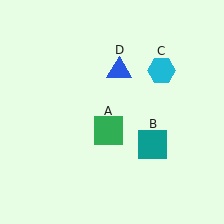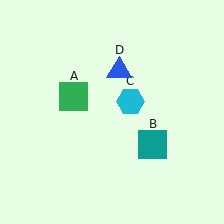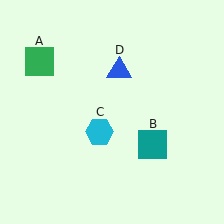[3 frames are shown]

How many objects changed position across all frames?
2 objects changed position: green square (object A), cyan hexagon (object C).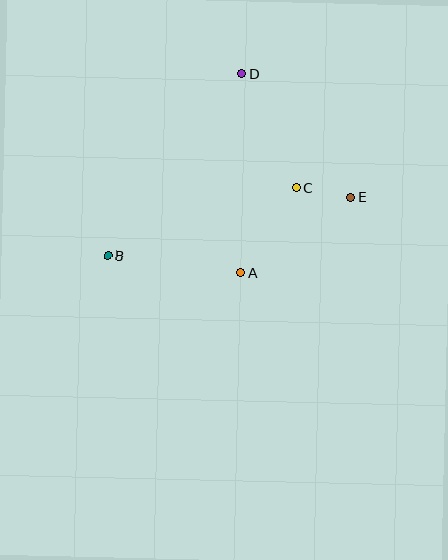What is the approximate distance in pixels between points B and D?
The distance between B and D is approximately 226 pixels.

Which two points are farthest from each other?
Points B and E are farthest from each other.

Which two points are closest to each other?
Points C and E are closest to each other.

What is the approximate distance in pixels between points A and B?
The distance between A and B is approximately 134 pixels.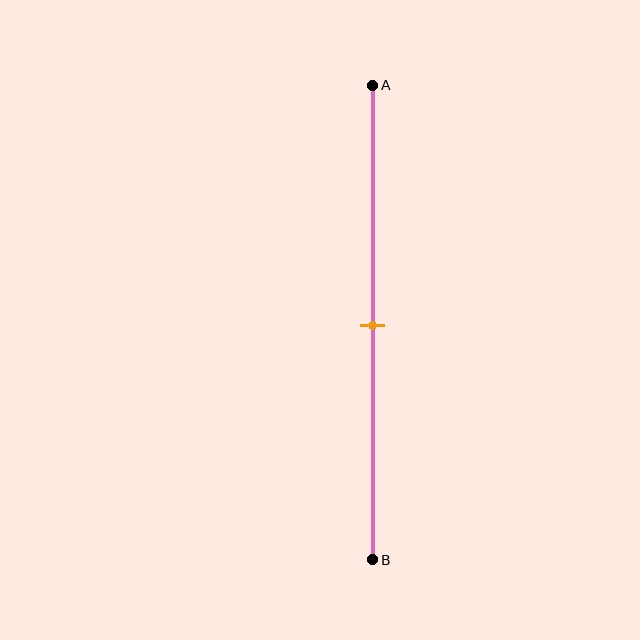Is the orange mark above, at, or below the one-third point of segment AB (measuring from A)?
The orange mark is below the one-third point of segment AB.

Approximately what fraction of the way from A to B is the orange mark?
The orange mark is approximately 50% of the way from A to B.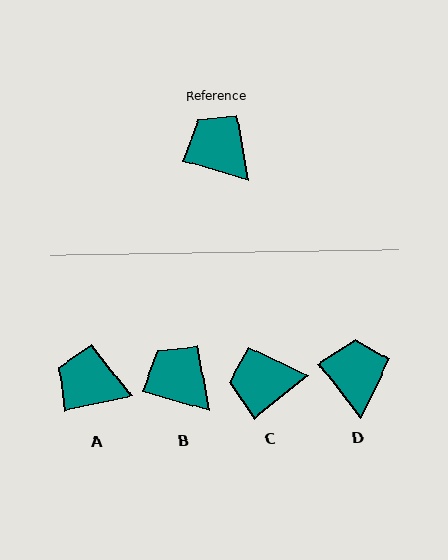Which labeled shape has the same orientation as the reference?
B.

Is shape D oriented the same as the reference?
No, it is off by about 36 degrees.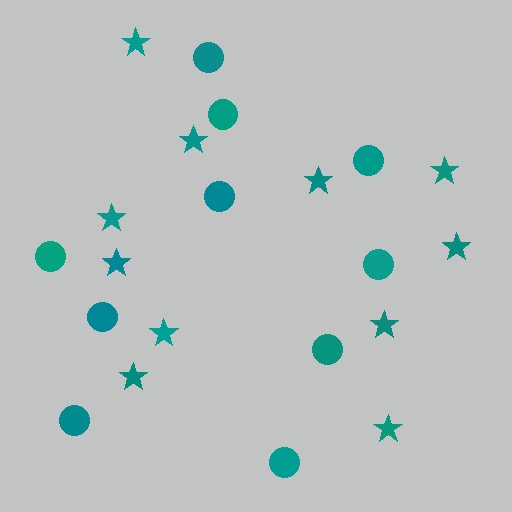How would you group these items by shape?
There are 2 groups: one group of circles (10) and one group of stars (11).